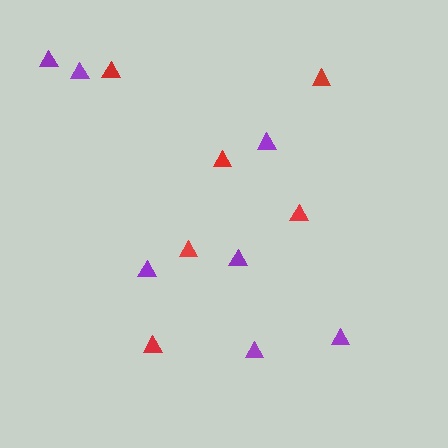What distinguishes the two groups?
There are 2 groups: one group of red triangles (6) and one group of purple triangles (7).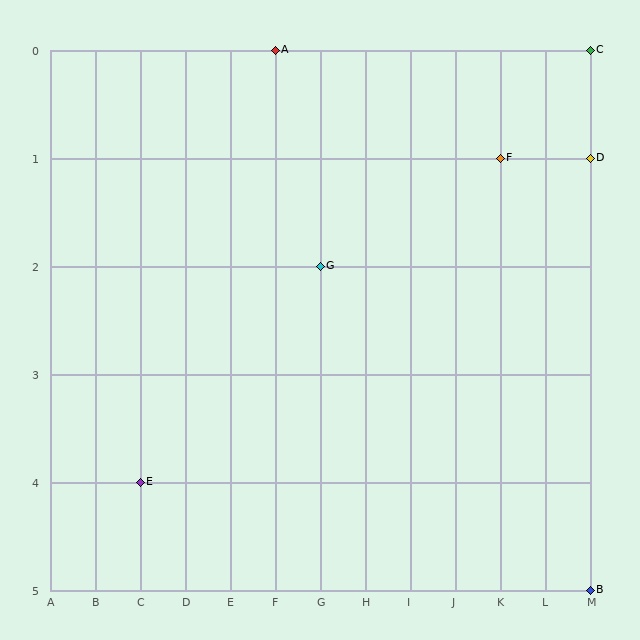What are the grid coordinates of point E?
Point E is at grid coordinates (C, 4).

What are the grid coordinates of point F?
Point F is at grid coordinates (K, 1).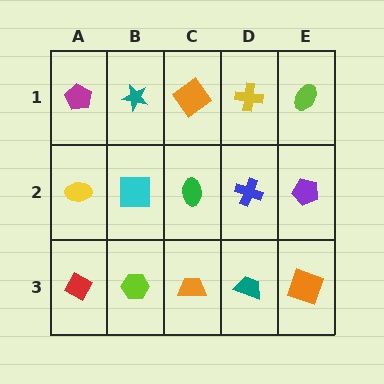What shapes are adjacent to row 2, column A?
A magenta pentagon (row 1, column A), a red diamond (row 3, column A), a cyan square (row 2, column B).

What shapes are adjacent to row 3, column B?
A cyan square (row 2, column B), a red diamond (row 3, column A), an orange trapezoid (row 3, column C).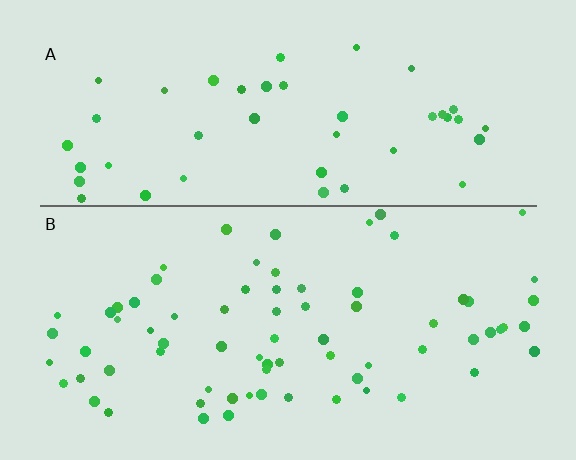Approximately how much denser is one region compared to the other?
Approximately 1.6× — region B over region A.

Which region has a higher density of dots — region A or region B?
B (the bottom).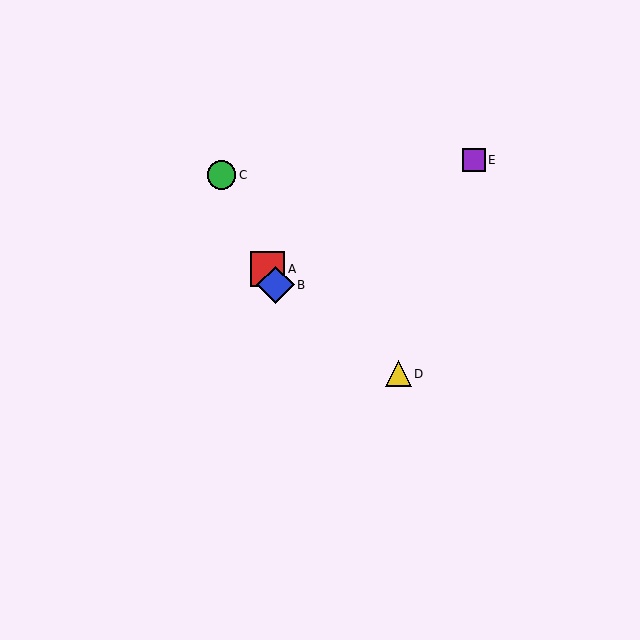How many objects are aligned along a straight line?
3 objects (A, B, C) are aligned along a straight line.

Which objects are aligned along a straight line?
Objects A, B, C are aligned along a straight line.